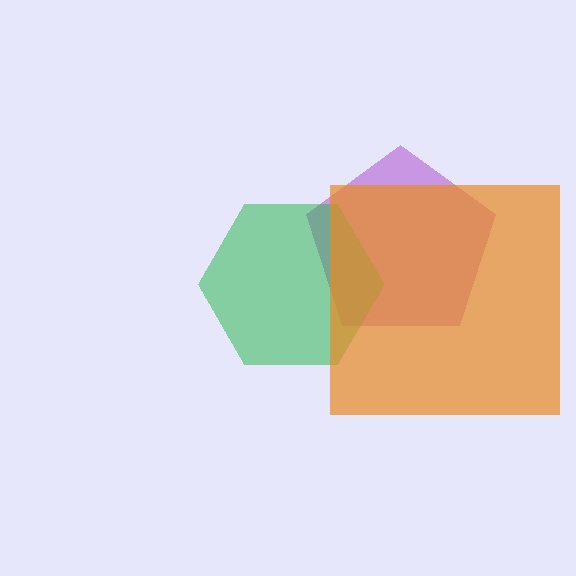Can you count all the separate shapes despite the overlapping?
Yes, there are 3 separate shapes.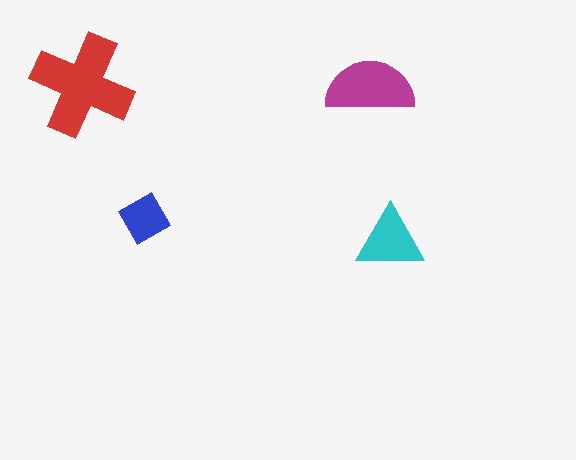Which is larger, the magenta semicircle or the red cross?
The red cross.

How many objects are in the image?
There are 4 objects in the image.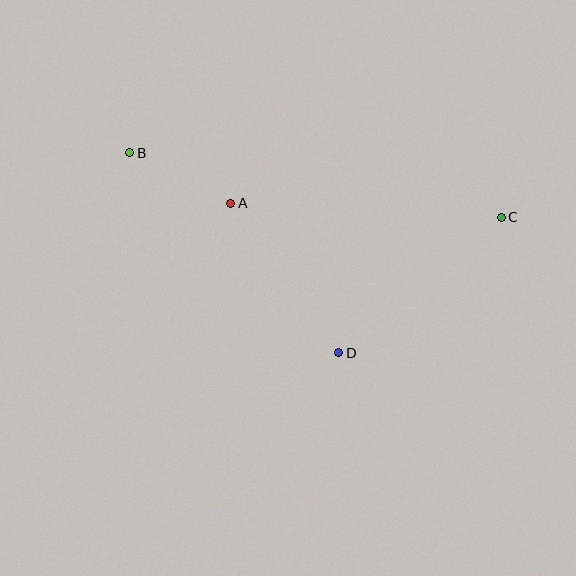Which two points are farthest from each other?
Points B and C are farthest from each other.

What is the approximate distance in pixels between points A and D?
The distance between A and D is approximately 184 pixels.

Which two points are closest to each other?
Points A and B are closest to each other.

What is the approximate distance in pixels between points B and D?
The distance between B and D is approximately 289 pixels.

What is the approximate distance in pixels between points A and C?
The distance between A and C is approximately 270 pixels.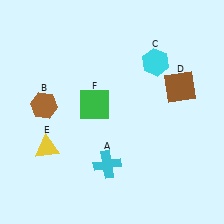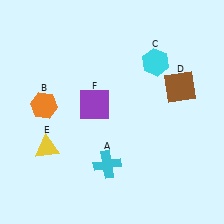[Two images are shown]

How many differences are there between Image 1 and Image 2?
There are 2 differences between the two images.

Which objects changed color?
B changed from brown to orange. F changed from green to purple.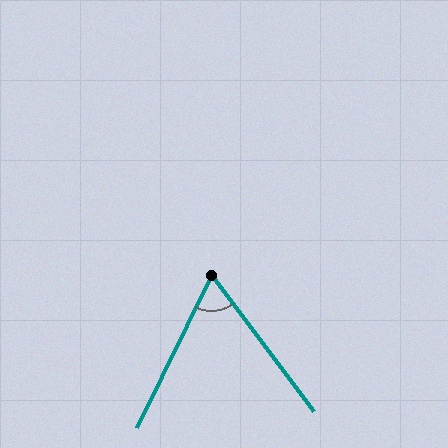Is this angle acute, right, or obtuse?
It is acute.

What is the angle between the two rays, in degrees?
Approximately 63 degrees.